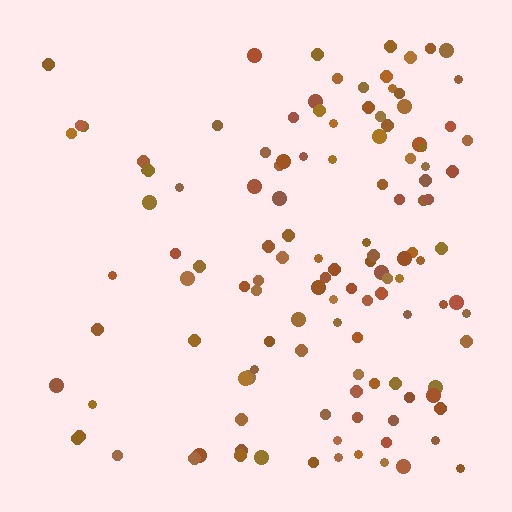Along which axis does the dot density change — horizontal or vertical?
Horizontal.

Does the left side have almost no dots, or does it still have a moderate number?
Still a moderate number, just noticeably fewer than the right.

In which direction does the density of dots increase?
From left to right, with the right side densest.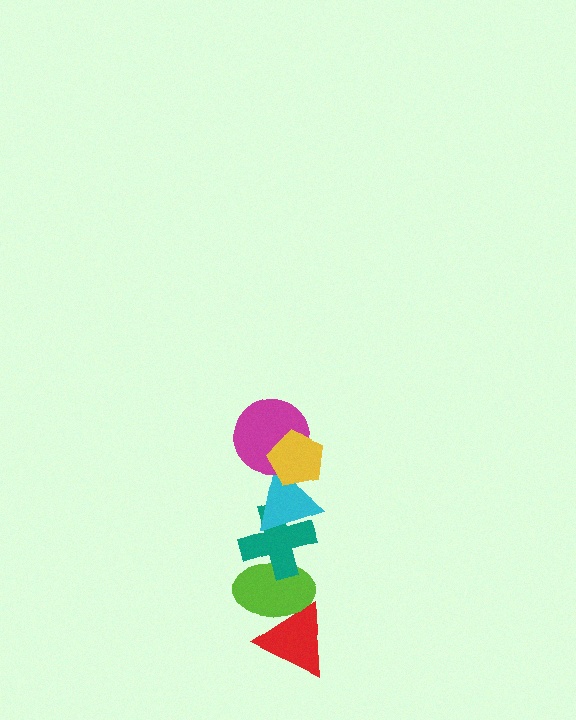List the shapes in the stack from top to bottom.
From top to bottom: the yellow pentagon, the magenta circle, the cyan triangle, the teal cross, the lime ellipse, the red triangle.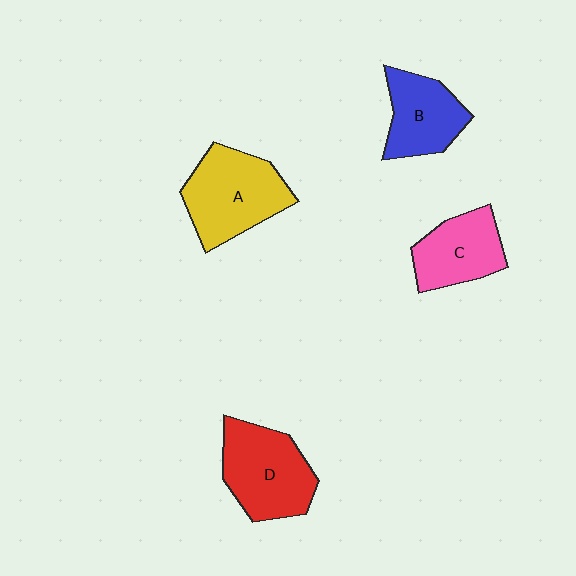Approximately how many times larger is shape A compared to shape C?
Approximately 1.3 times.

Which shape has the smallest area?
Shape C (pink).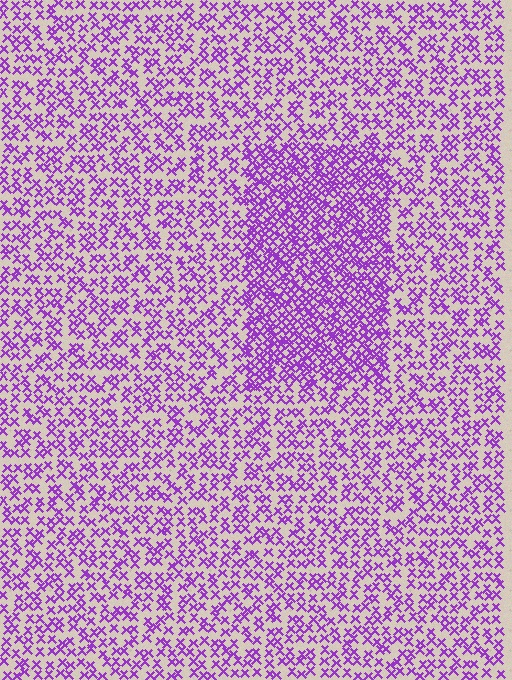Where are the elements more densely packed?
The elements are more densely packed inside the rectangle boundary.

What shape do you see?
I see a rectangle.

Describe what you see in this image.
The image contains small purple elements arranged at two different densities. A rectangle-shaped region is visible where the elements are more densely packed than the surrounding area.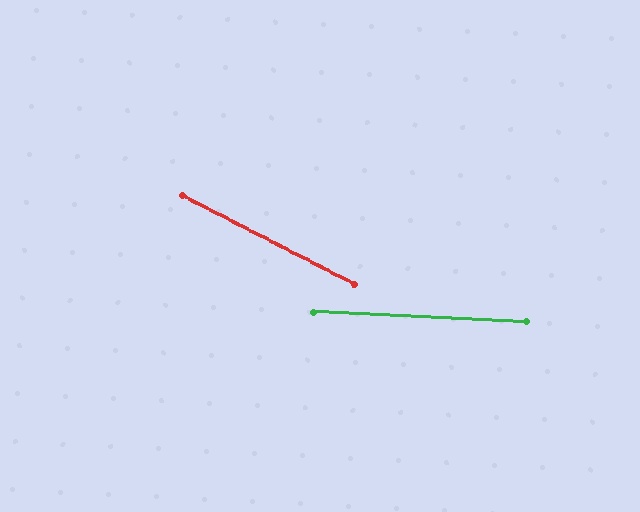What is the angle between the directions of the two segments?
Approximately 25 degrees.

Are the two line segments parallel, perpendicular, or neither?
Neither parallel nor perpendicular — they differ by about 25°.